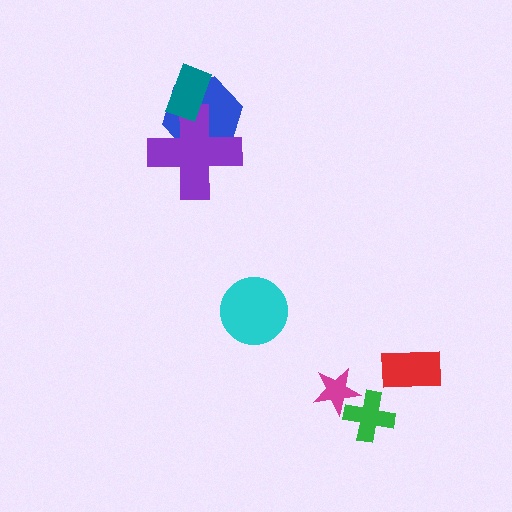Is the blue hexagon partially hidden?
Yes, it is partially covered by another shape.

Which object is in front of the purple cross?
The teal rectangle is in front of the purple cross.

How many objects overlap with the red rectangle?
0 objects overlap with the red rectangle.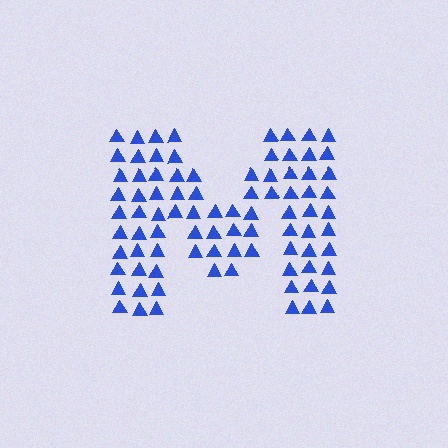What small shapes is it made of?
It is made of small triangles.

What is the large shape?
The large shape is the letter M.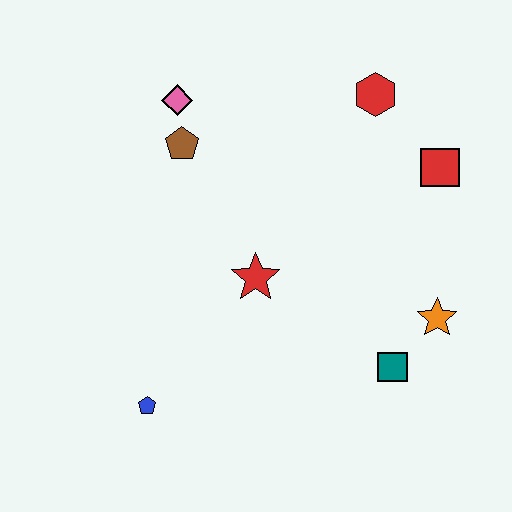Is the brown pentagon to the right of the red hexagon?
No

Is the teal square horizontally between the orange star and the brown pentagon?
Yes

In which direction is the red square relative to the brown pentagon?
The red square is to the right of the brown pentagon.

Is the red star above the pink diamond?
No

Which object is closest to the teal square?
The orange star is closest to the teal square.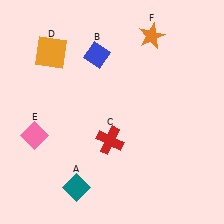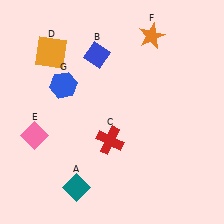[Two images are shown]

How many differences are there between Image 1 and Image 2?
There is 1 difference between the two images.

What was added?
A blue hexagon (G) was added in Image 2.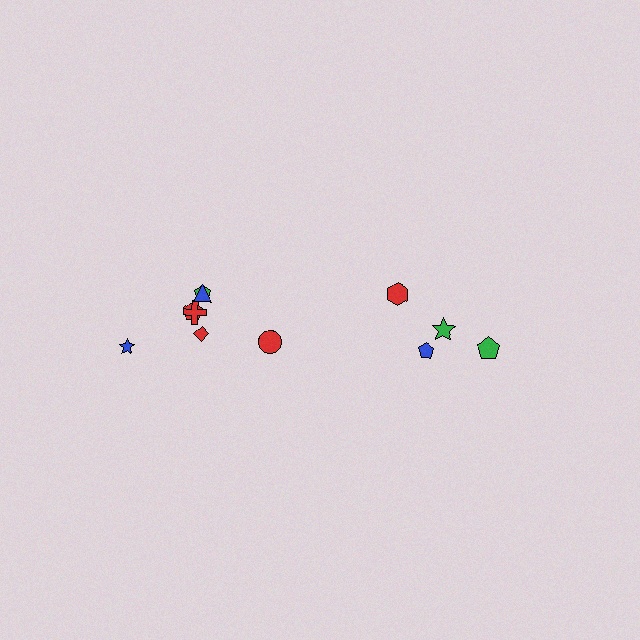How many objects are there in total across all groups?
There are 11 objects.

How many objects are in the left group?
There are 7 objects.